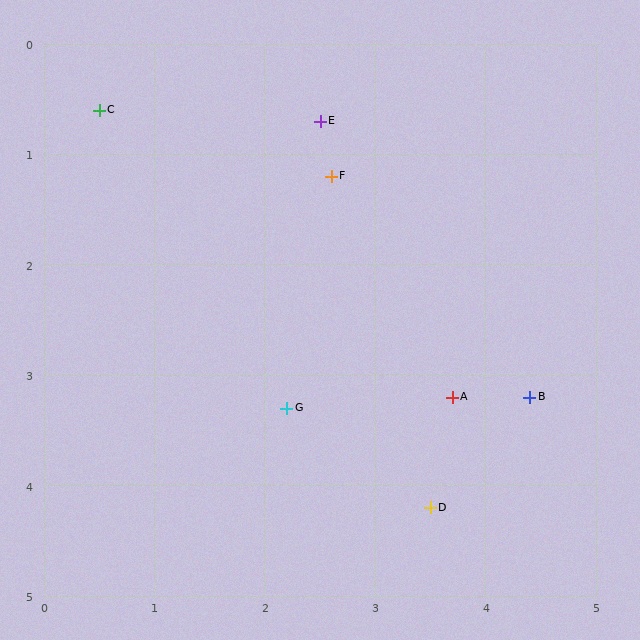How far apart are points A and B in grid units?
Points A and B are about 0.7 grid units apart.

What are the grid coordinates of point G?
Point G is at approximately (2.2, 3.3).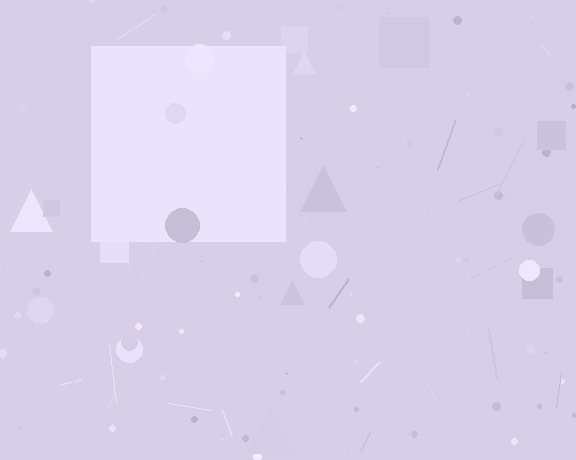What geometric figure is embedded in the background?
A square is embedded in the background.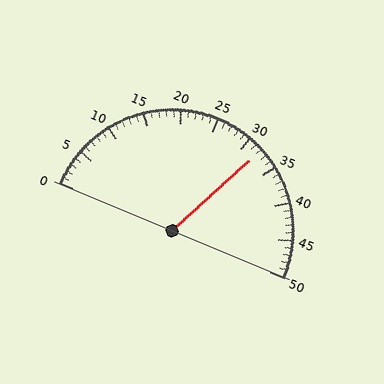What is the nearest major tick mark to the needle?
The nearest major tick mark is 30.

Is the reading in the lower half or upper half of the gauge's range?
The reading is in the upper half of the range (0 to 50).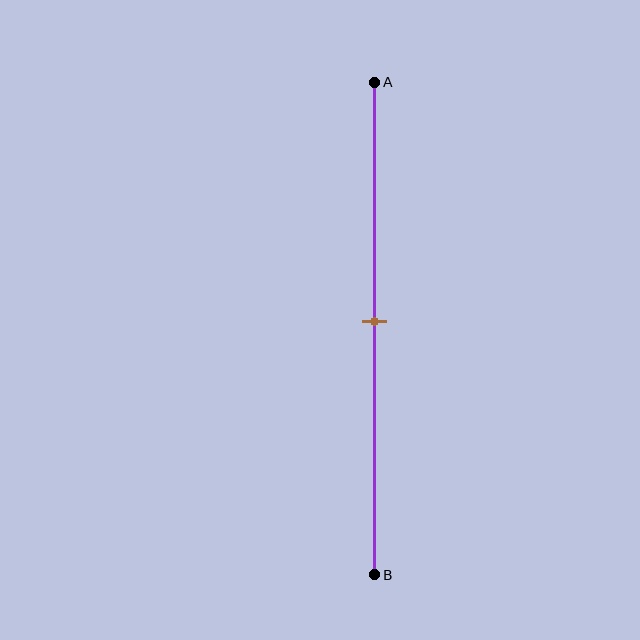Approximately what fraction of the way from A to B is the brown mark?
The brown mark is approximately 50% of the way from A to B.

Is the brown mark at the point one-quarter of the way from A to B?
No, the mark is at about 50% from A, not at the 25% one-quarter point.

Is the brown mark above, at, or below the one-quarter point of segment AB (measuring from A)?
The brown mark is below the one-quarter point of segment AB.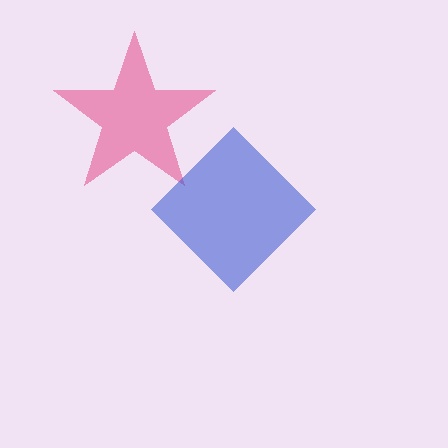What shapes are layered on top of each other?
The layered shapes are: a pink star, a blue diamond.